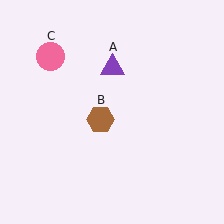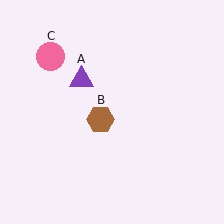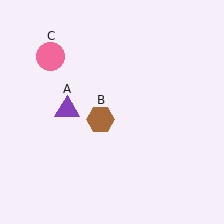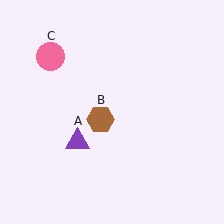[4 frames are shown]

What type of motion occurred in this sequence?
The purple triangle (object A) rotated counterclockwise around the center of the scene.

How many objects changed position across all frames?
1 object changed position: purple triangle (object A).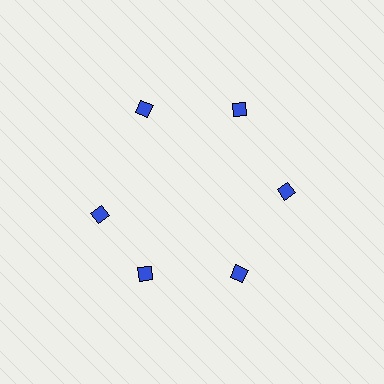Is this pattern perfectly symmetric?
No. The 6 blue diamonds are arranged in a ring, but one element near the 9 o'clock position is rotated out of alignment along the ring, breaking the 6-fold rotational symmetry.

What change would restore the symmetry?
The symmetry would be restored by rotating it back into even spacing with its neighbors so that all 6 diamonds sit at equal angles and equal distance from the center.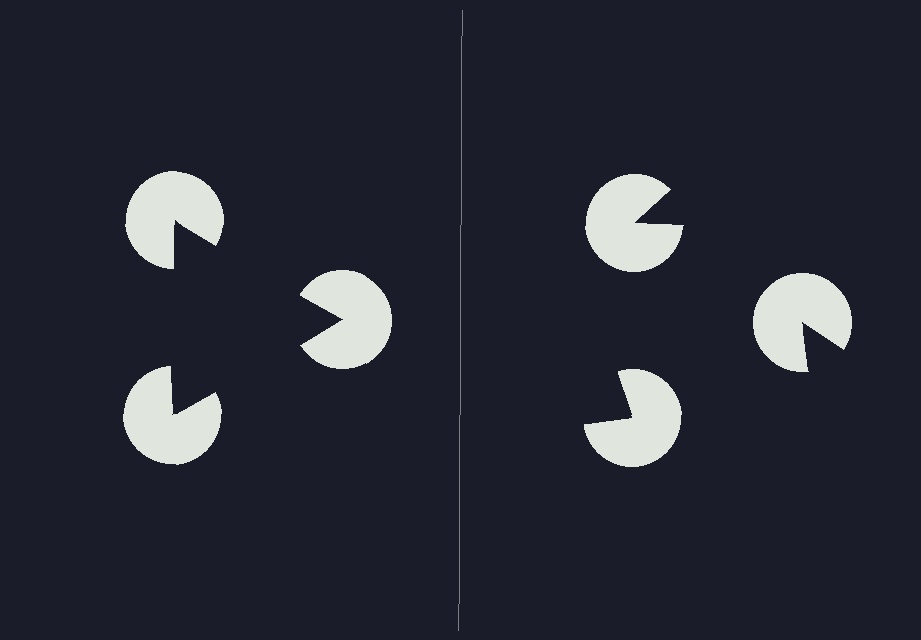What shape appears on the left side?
An illusory triangle.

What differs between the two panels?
The pac-man discs are positioned identically on both sides; only the wedge orientations differ. On the left they align to a triangle; on the right they are misaligned.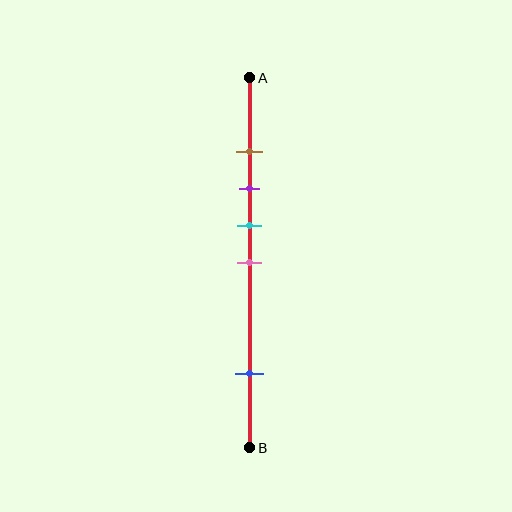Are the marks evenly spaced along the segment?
No, the marks are not evenly spaced.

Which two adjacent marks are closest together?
The brown and purple marks are the closest adjacent pair.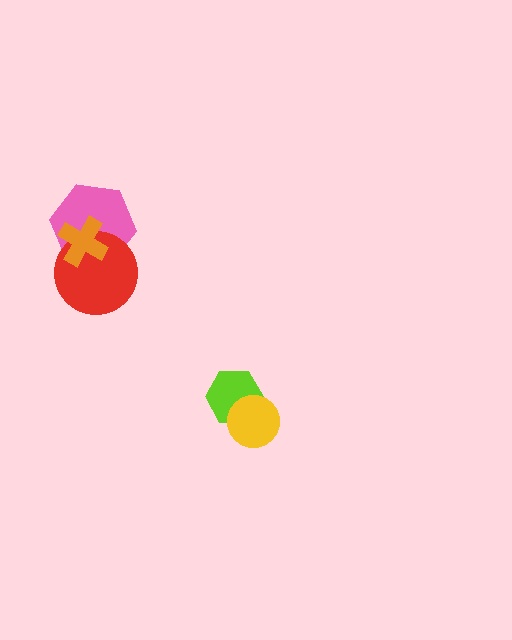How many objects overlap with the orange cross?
2 objects overlap with the orange cross.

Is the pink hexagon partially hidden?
Yes, it is partially covered by another shape.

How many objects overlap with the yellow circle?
1 object overlaps with the yellow circle.